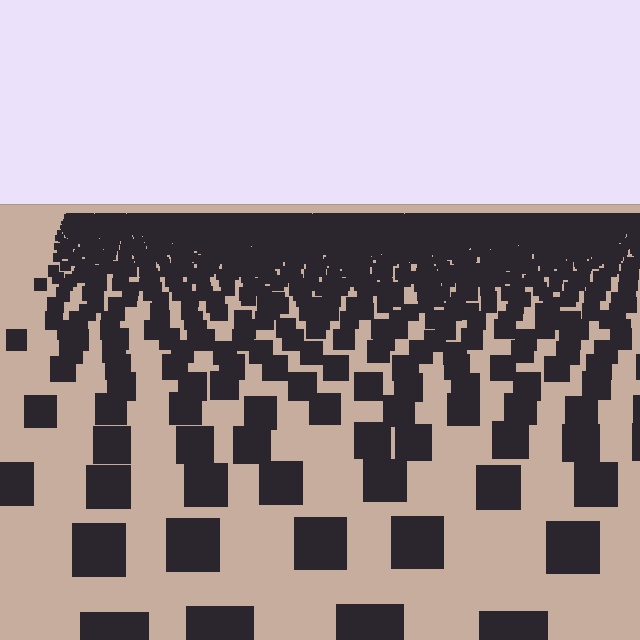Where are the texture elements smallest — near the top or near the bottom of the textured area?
Near the top.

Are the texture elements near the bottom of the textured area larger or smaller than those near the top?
Larger. Near the bottom, elements are closer to the viewer and appear at a bigger on-screen size.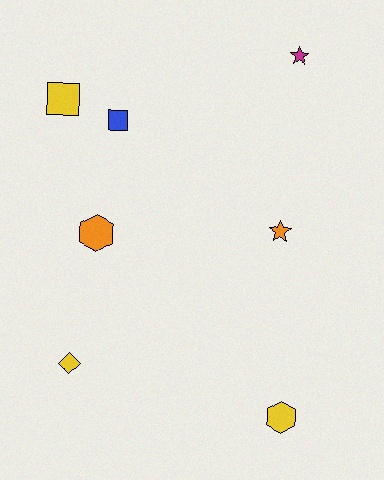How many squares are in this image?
There are 2 squares.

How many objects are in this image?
There are 7 objects.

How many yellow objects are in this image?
There are 3 yellow objects.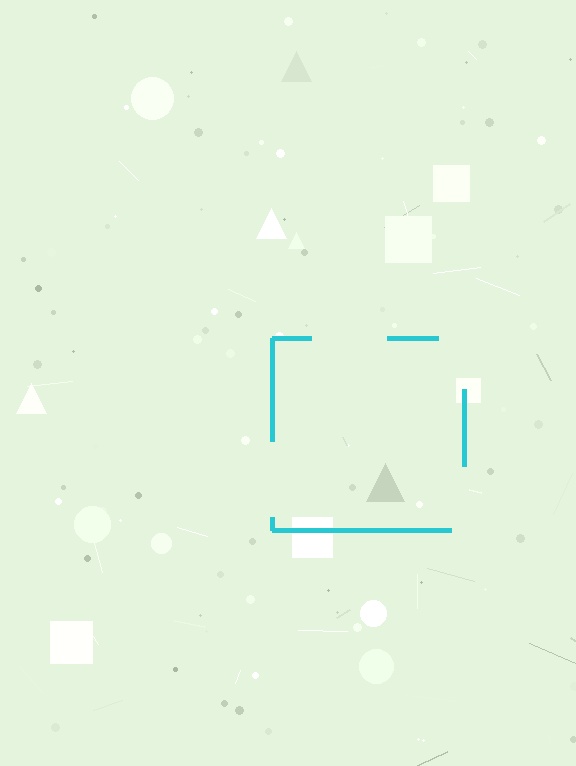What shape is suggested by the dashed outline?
The dashed outline suggests a square.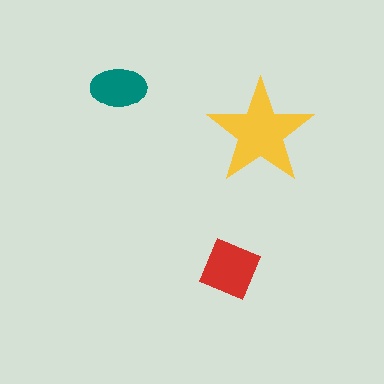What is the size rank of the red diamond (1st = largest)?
2nd.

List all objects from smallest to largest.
The teal ellipse, the red diamond, the yellow star.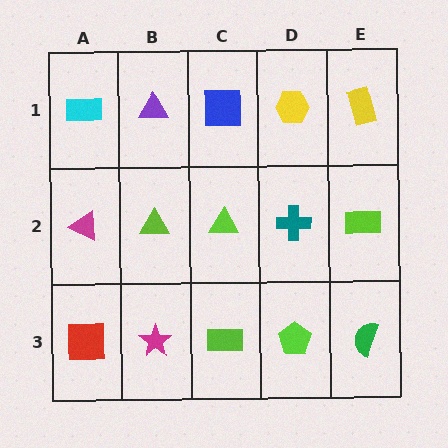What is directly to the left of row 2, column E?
A teal cross.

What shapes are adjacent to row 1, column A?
A magenta triangle (row 2, column A), a purple triangle (row 1, column B).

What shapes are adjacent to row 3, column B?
A lime triangle (row 2, column B), a red square (row 3, column A), a lime rectangle (row 3, column C).